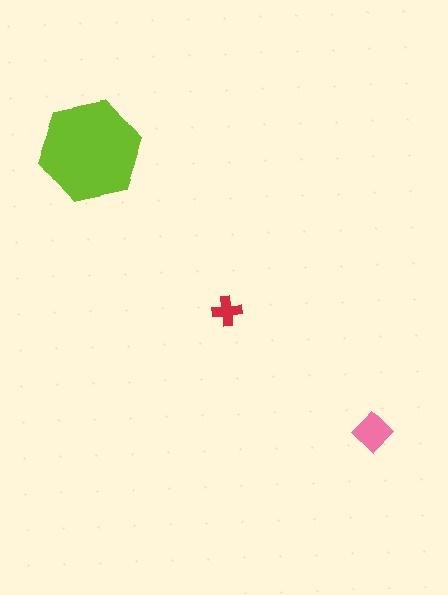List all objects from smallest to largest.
The red cross, the pink diamond, the lime hexagon.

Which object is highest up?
The lime hexagon is topmost.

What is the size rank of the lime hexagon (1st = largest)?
1st.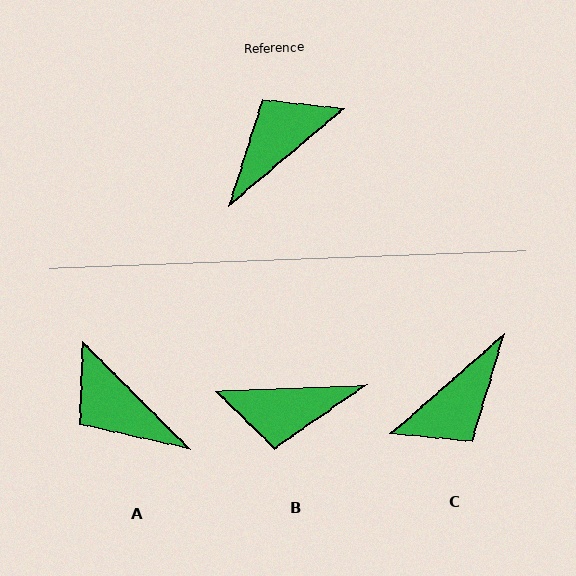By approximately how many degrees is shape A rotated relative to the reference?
Approximately 95 degrees counter-clockwise.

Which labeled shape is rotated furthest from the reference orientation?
C, about 179 degrees away.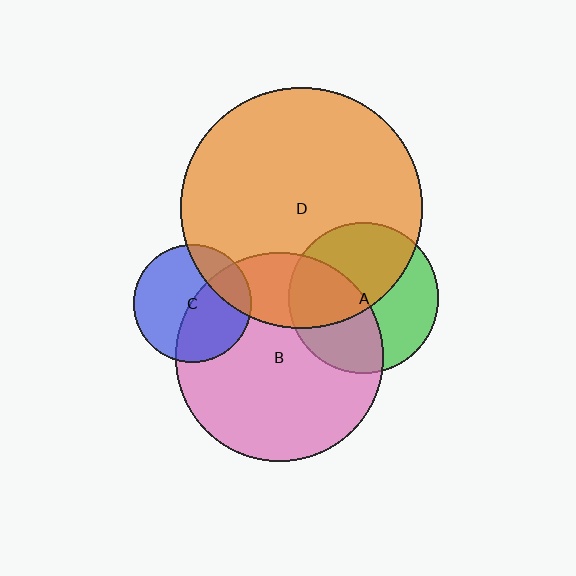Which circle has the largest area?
Circle D (orange).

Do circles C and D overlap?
Yes.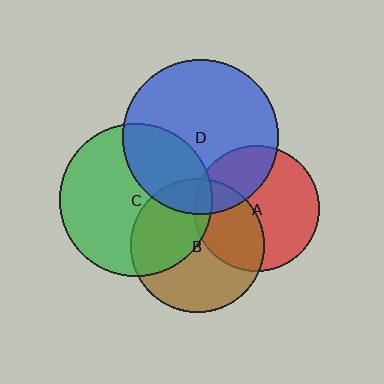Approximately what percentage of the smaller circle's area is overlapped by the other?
Approximately 35%.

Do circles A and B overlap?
Yes.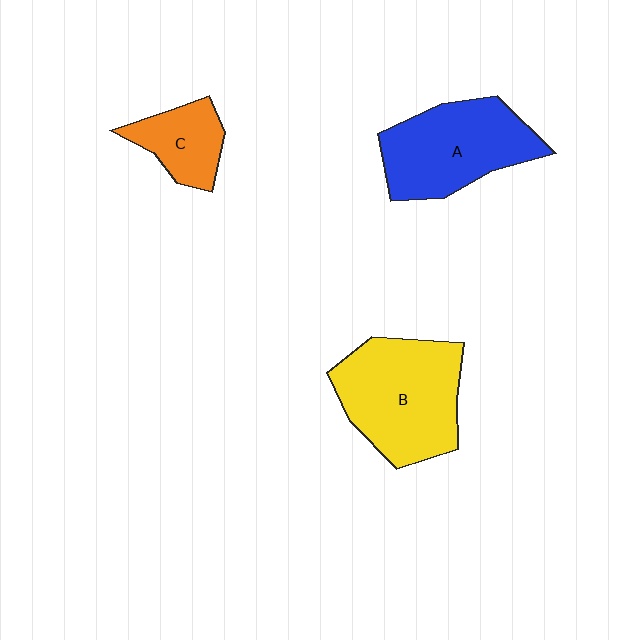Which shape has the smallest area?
Shape C (orange).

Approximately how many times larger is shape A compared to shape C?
Approximately 2.0 times.